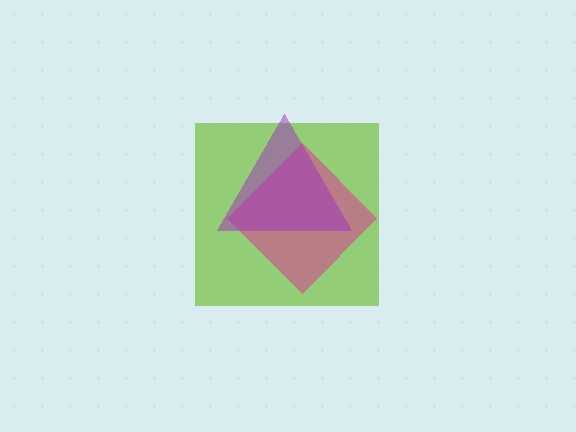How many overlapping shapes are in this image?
There are 3 overlapping shapes in the image.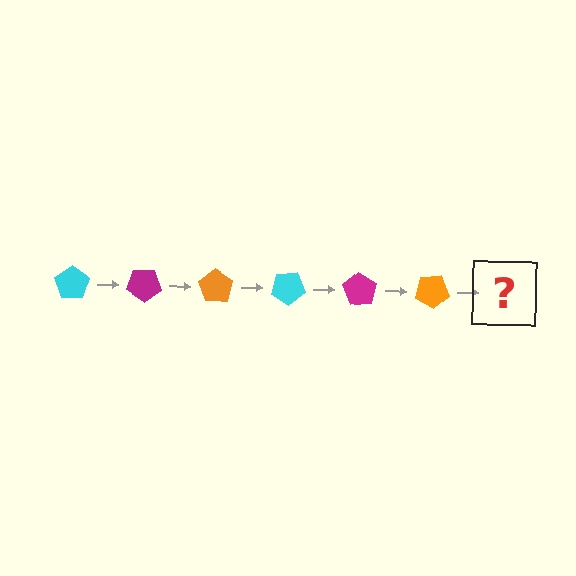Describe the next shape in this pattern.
It should be a cyan pentagon, rotated 210 degrees from the start.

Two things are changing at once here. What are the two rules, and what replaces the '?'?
The two rules are that it rotates 35 degrees each step and the color cycles through cyan, magenta, and orange. The '?' should be a cyan pentagon, rotated 210 degrees from the start.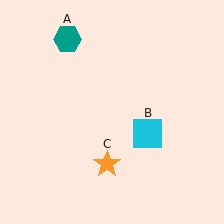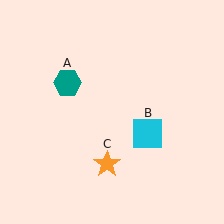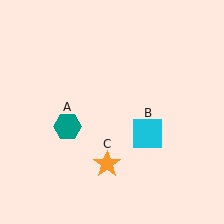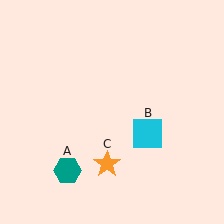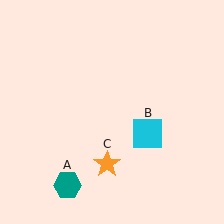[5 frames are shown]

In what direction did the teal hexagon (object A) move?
The teal hexagon (object A) moved down.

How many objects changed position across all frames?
1 object changed position: teal hexagon (object A).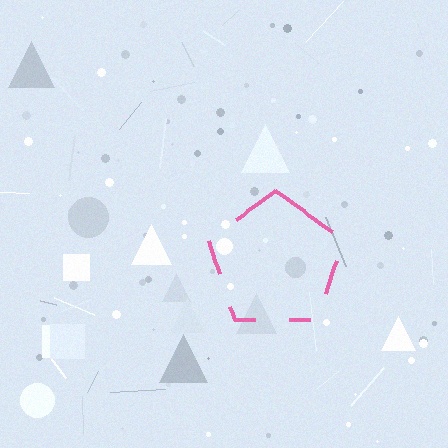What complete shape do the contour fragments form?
The contour fragments form a pentagon.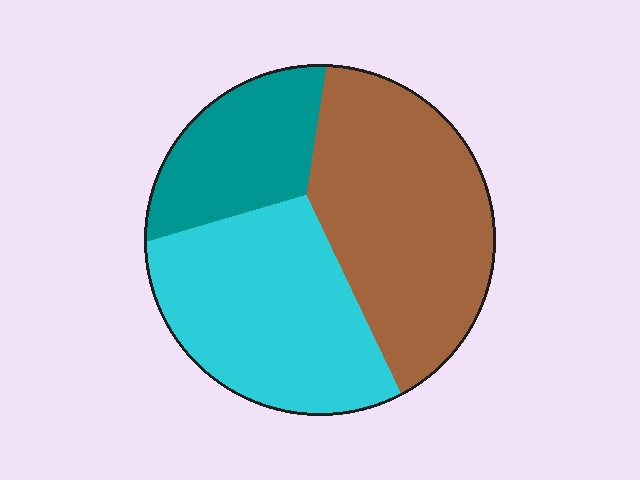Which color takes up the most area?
Brown, at roughly 40%.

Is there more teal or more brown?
Brown.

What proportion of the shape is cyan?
Cyan takes up between a third and a half of the shape.